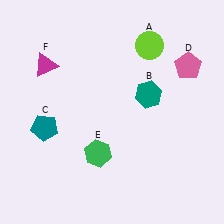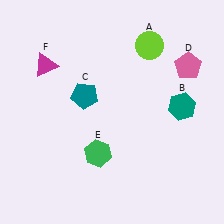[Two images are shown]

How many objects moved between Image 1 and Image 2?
2 objects moved between the two images.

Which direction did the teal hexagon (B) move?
The teal hexagon (B) moved right.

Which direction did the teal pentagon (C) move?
The teal pentagon (C) moved right.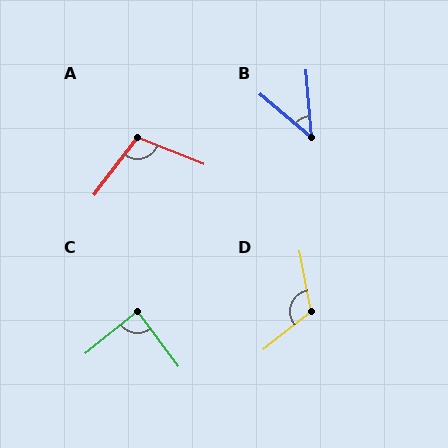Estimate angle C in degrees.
Approximately 87 degrees.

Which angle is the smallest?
B, at approximately 45 degrees.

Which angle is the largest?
D, at approximately 118 degrees.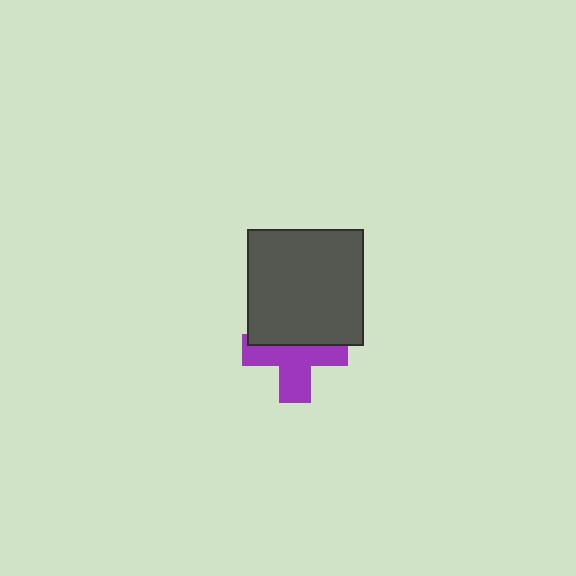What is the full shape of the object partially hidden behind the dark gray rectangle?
The partially hidden object is a purple cross.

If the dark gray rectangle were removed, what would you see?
You would see the complete purple cross.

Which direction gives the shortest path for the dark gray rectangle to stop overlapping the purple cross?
Moving up gives the shortest separation.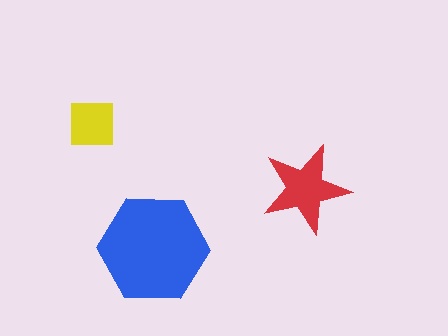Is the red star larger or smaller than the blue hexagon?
Smaller.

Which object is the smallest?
The yellow square.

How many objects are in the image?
There are 3 objects in the image.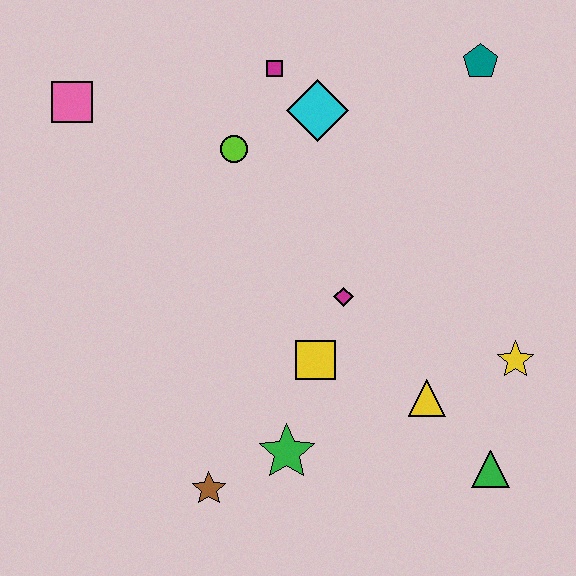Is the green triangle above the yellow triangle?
No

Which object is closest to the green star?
The brown star is closest to the green star.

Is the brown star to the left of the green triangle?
Yes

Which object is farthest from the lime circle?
The green triangle is farthest from the lime circle.